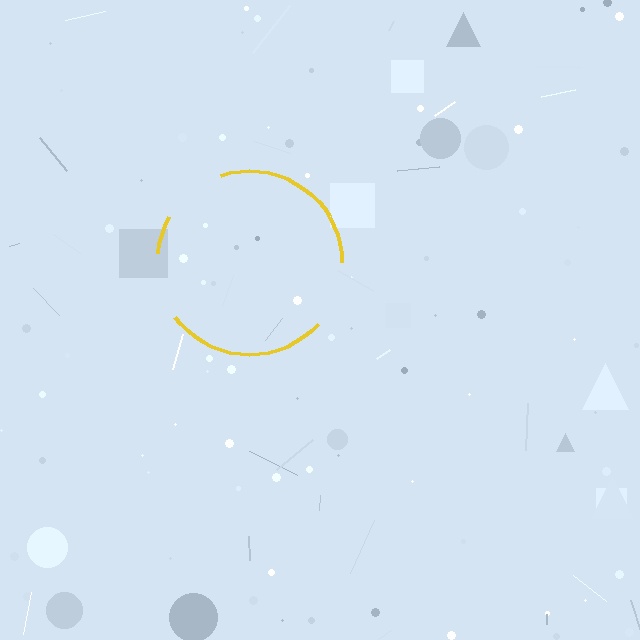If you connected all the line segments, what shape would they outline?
They would outline a circle.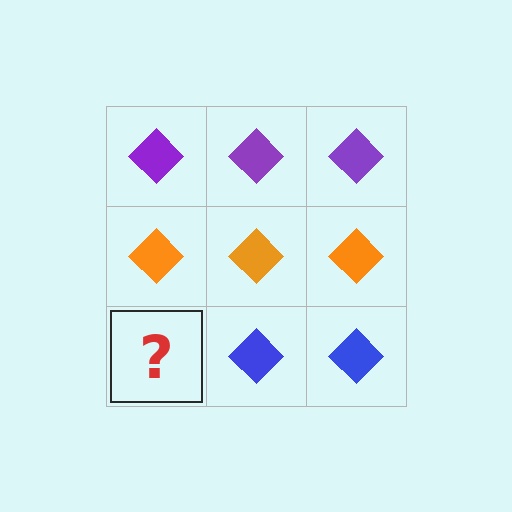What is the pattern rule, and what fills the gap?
The rule is that each row has a consistent color. The gap should be filled with a blue diamond.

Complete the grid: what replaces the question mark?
The question mark should be replaced with a blue diamond.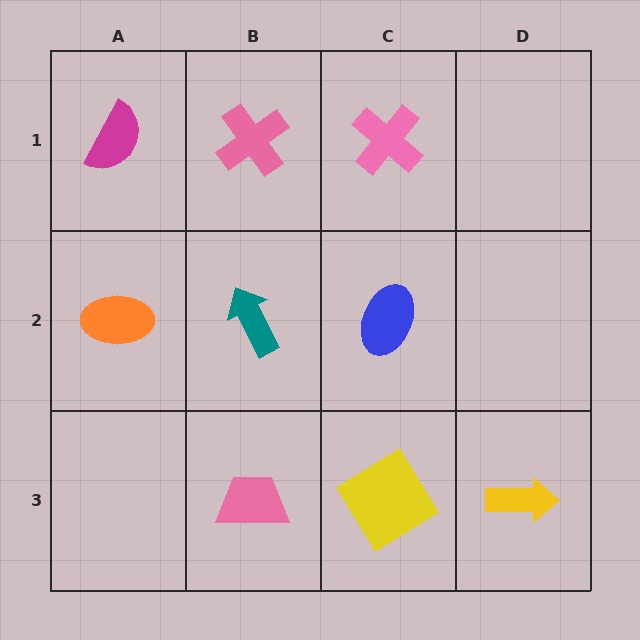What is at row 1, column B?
A pink cross.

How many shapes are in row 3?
3 shapes.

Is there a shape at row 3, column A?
No, that cell is empty.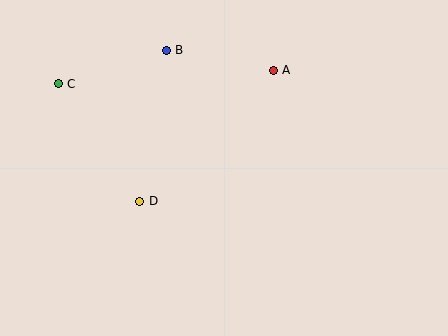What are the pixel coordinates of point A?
Point A is at (273, 70).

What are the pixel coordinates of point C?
Point C is at (58, 84).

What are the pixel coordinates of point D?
Point D is at (140, 201).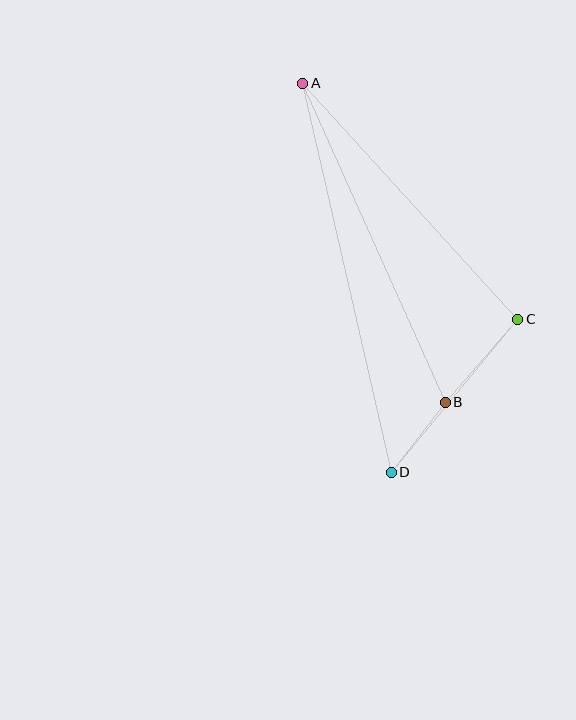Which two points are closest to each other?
Points B and D are closest to each other.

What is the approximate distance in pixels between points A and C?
The distance between A and C is approximately 319 pixels.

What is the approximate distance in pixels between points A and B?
The distance between A and B is approximately 349 pixels.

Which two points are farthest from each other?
Points A and D are farthest from each other.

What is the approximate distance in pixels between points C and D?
The distance between C and D is approximately 199 pixels.